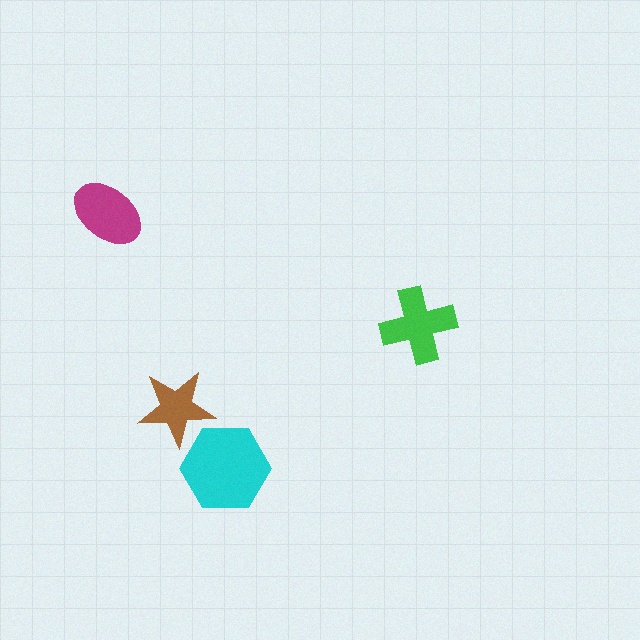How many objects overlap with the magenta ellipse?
0 objects overlap with the magenta ellipse.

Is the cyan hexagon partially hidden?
Yes, it is partially covered by another shape.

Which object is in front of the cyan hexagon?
The brown star is in front of the cyan hexagon.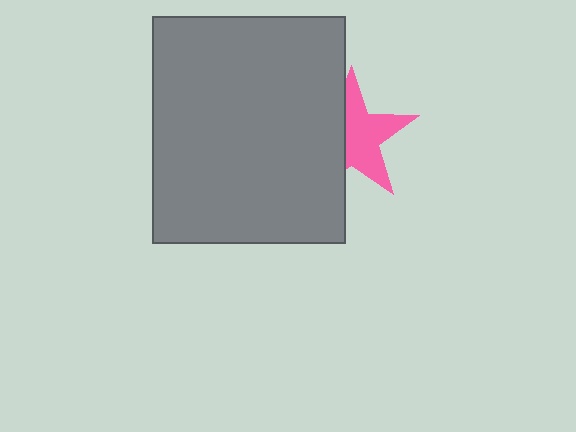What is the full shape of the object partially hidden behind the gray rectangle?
The partially hidden object is a pink star.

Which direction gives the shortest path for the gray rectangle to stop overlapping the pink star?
Moving left gives the shortest separation.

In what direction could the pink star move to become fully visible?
The pink star could move right. That would shift it out from behind the gray rectangle entirely.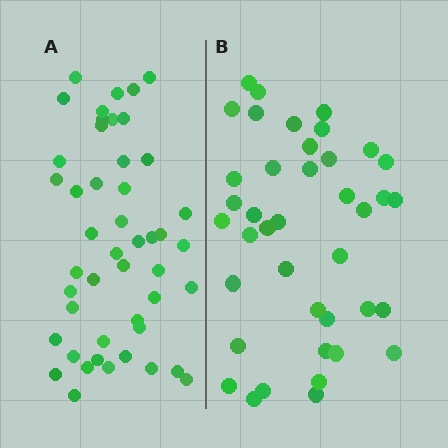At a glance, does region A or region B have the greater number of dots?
Region A (the left region) has more dots.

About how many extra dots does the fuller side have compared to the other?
Region A has roughly 8 or so more dots than region B.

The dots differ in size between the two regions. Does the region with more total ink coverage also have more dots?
No. Region B has more total ink coverage because its dots are larger, but region A actually contains more individual dots. Total area can be misleading — the number of items is what matters here.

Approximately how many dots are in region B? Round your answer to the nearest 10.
About 40 dots.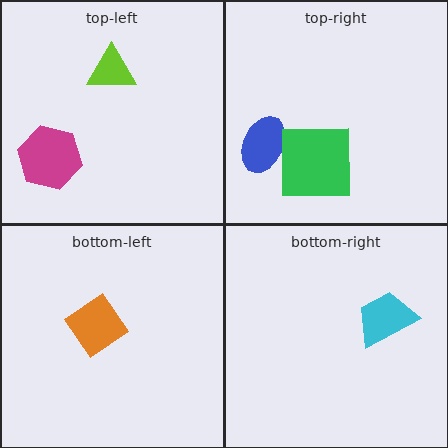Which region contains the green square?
The top-right region.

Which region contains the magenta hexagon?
The top-left region.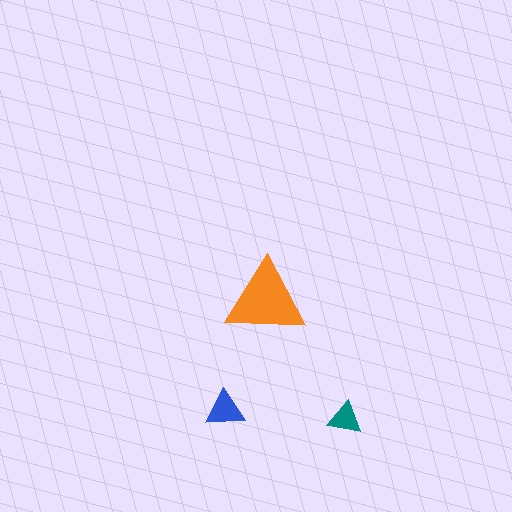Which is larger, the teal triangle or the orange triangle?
The orange one.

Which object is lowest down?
The teal triangle is bottommost.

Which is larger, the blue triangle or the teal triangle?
The blue one.